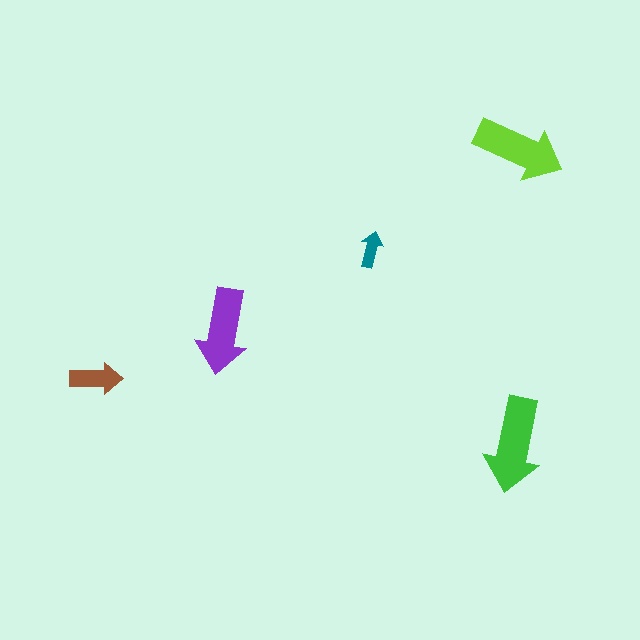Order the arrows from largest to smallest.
the green one, the lime one, the purple one, the brown one, the teal one.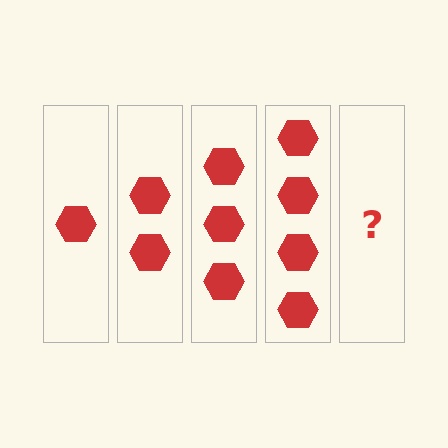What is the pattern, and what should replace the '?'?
The pattern is that each step adds one more hexagon. The '?' should be 5 hexagons.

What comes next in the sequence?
The next element should be 5 hexagons.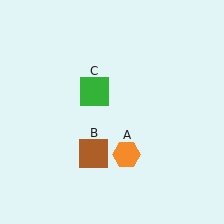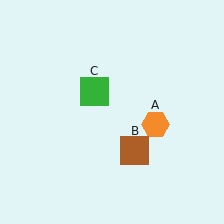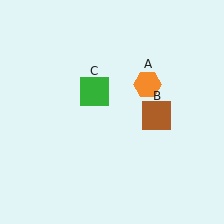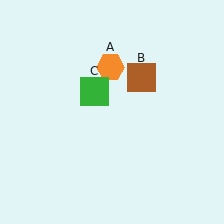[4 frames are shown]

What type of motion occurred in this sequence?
The orange hexagon (object A), brown square (object B) rotated counterclockwise around the center of the scene.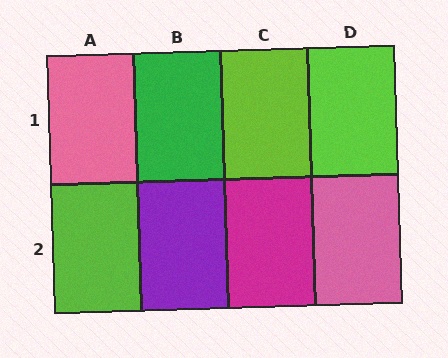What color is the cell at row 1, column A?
Pink.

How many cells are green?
1 cell is green.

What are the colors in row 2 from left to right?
Lime, purple, magenta, pink.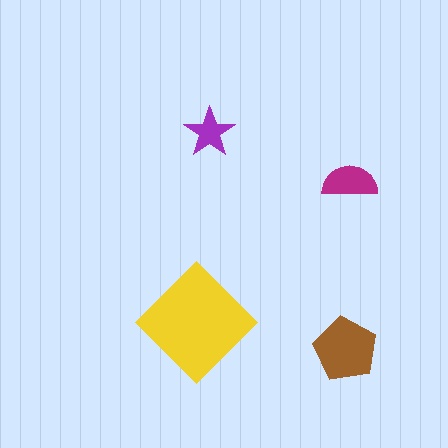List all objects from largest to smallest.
The yellow diamond, the brown pentagon, the magenta semicircle, the purple star.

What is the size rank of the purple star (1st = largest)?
4th.